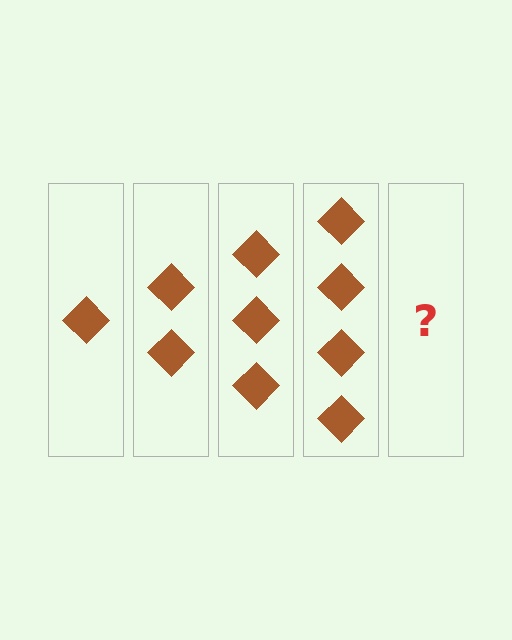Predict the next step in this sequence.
The next step is 5 diamonds.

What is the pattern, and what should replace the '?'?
The pattern is that each step adds one more diamond. The '?' should be 5 diamonds.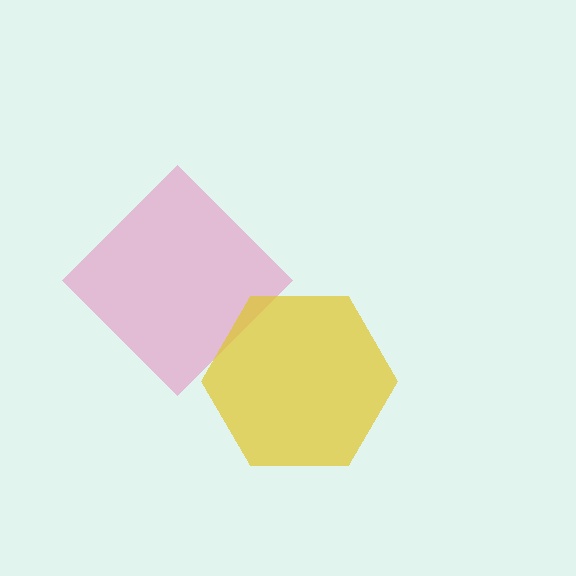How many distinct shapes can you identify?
There are 2 distinct shapes: a pink diamond, a yellow hexagon.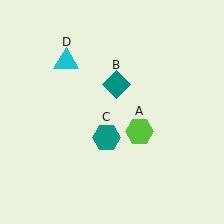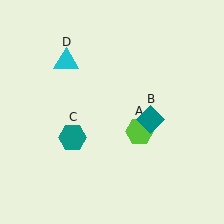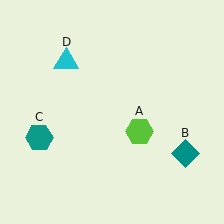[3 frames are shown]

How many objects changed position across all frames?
2 objects changed position: teal diamond (object B), teal hexagon (object C).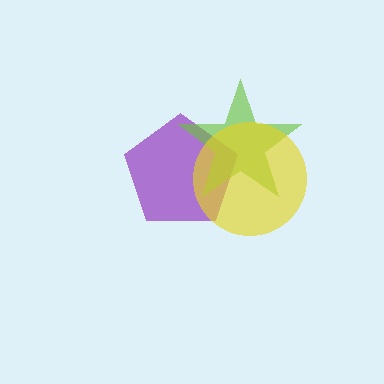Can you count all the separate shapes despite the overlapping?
Yes, there are 3 separate shapes.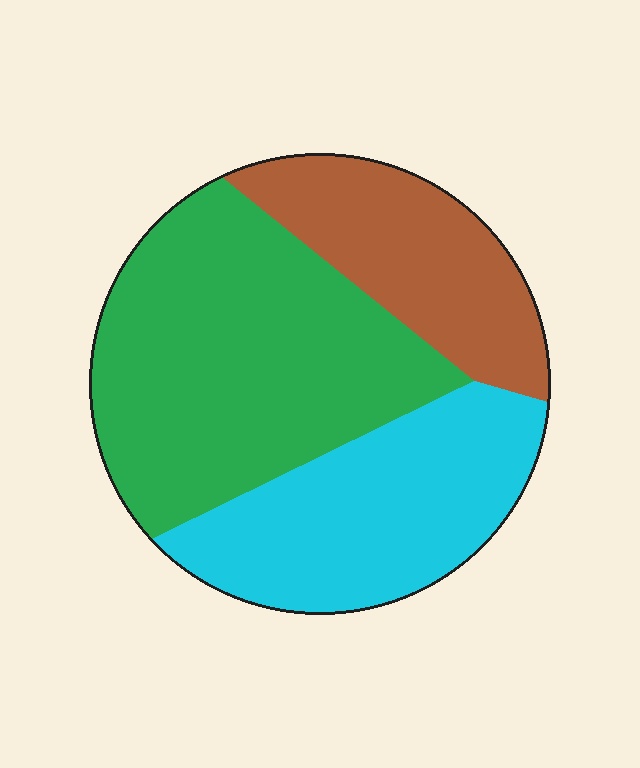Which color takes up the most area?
Green, at roughly 45%.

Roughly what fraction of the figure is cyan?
Cyan covers around 30% of the figure.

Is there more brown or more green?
Green.